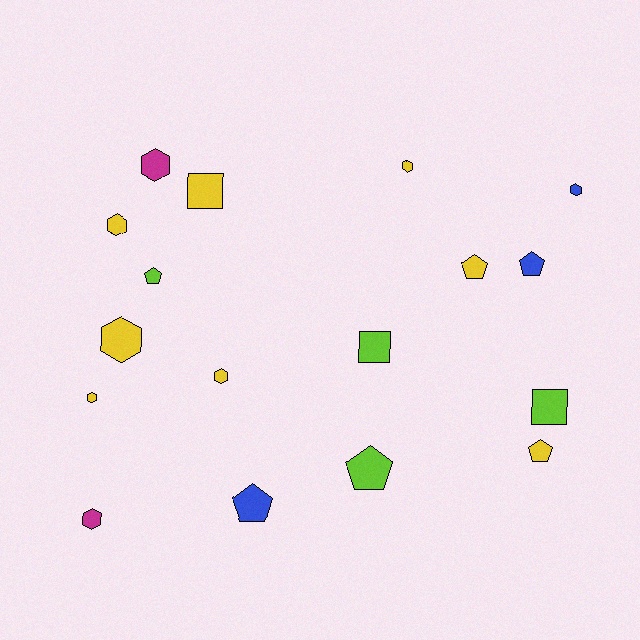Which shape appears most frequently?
Hexagon, with 8 objects.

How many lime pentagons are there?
There are 2 lime pentagons.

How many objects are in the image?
There are 17 objects.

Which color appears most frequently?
Yellow, with 8 objects.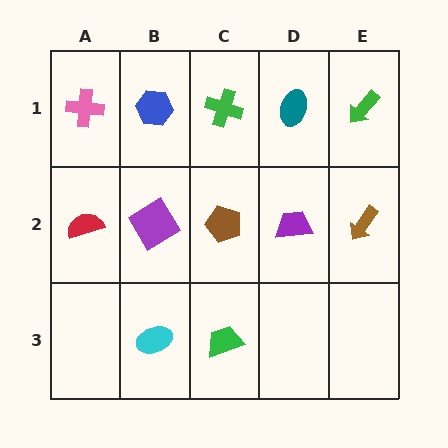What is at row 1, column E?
A green arrow.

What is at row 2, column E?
A brown arrow.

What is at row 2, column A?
A red semicircle.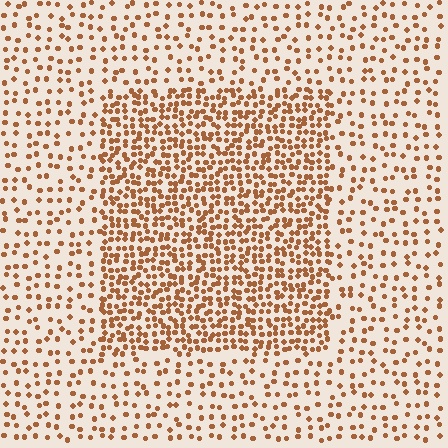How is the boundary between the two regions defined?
The boundary is defined by a change in element density (approximately 2.3x ratio). All elements are the same color, size, and shape.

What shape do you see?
I see a rectangle.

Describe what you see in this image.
The image contains small brown elements arranged at two different densities. A rectangle-shaped region is visible where the elements are more densely packed than the surrounding area.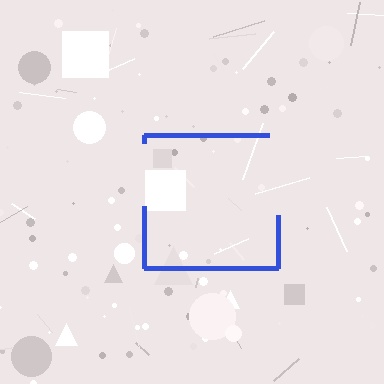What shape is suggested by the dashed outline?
The dashed outline suggests a square.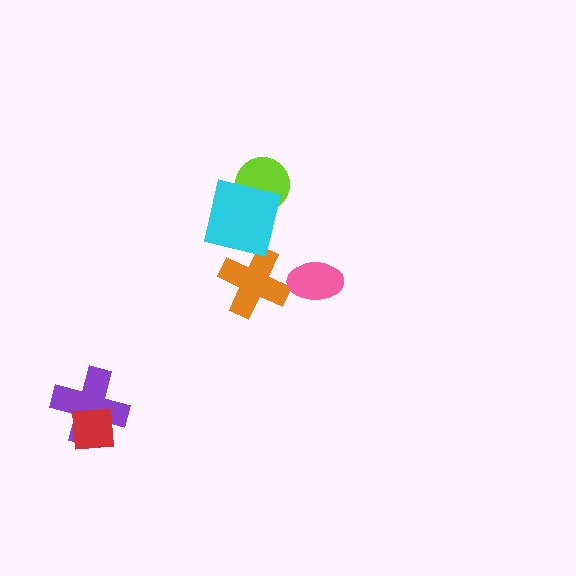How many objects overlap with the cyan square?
2 objects overlap with the cyan square.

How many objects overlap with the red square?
1 object overlaps with the red square.